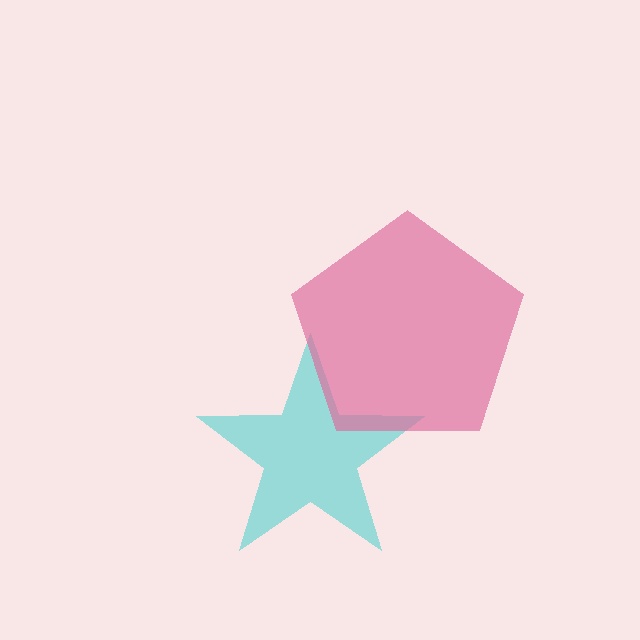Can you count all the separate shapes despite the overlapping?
Yes, there are 2 separate shapes.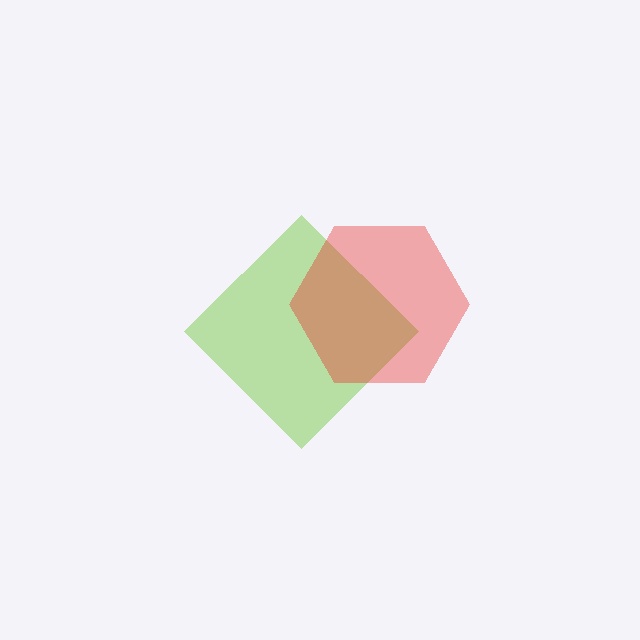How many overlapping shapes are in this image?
There are 2 overlapping shapes in the image.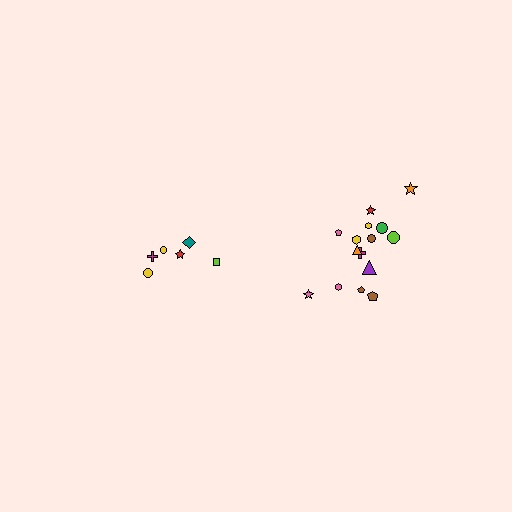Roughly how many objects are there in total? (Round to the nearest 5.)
Roughly 20 objects in total.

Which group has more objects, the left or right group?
The right group.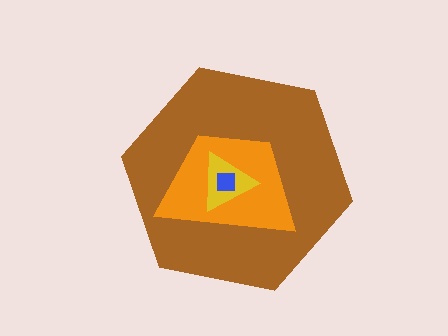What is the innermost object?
The blue square.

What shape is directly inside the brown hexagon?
The orange trapezoid.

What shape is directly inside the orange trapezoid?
The yellow triangle.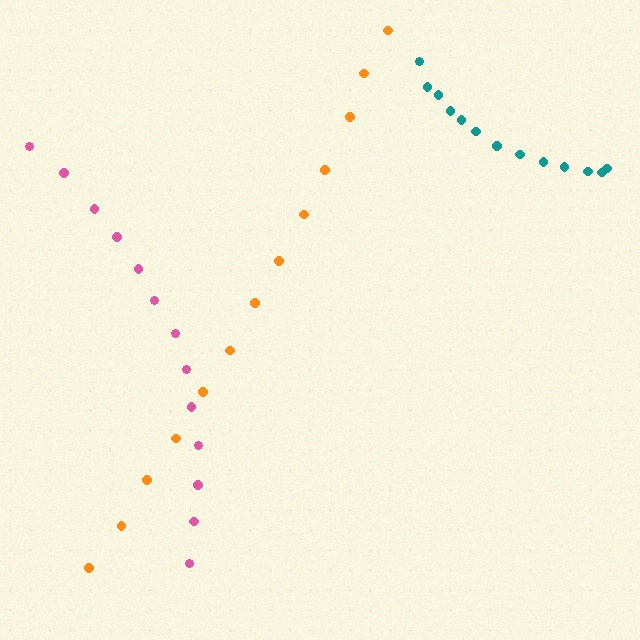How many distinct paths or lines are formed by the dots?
There are 3 distinct paths.